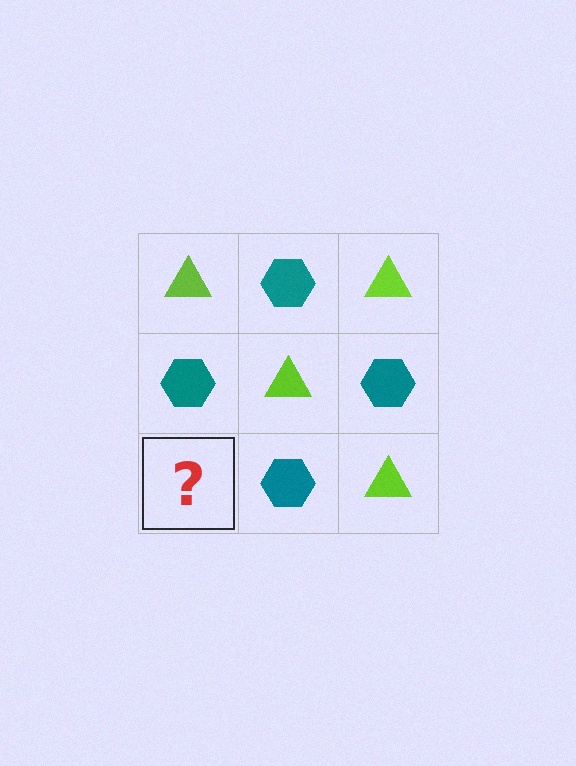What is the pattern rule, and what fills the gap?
The rule is that it alternates lime triangle and teal hexagon in a checkerboard pattern. The gap should be filled with a lime triangle.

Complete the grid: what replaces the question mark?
The question mark should be replaced with a lime triangle.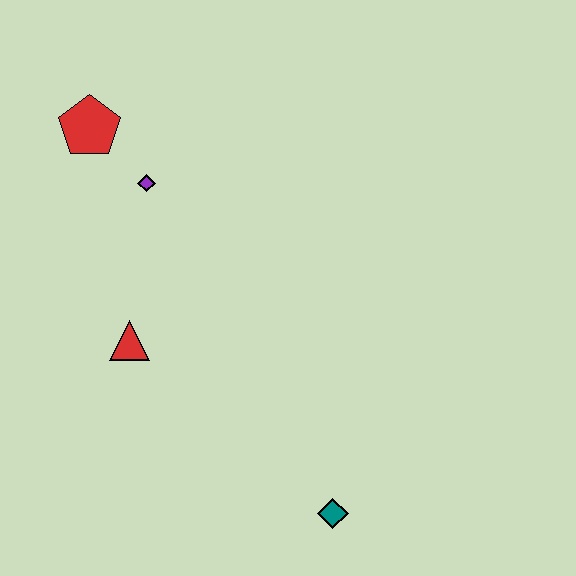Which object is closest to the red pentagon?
The purple diamond is closest to the red pentagon.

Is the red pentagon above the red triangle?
Yes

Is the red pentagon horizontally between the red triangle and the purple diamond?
No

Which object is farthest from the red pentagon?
The teal diamond is farthest from the red pentagon.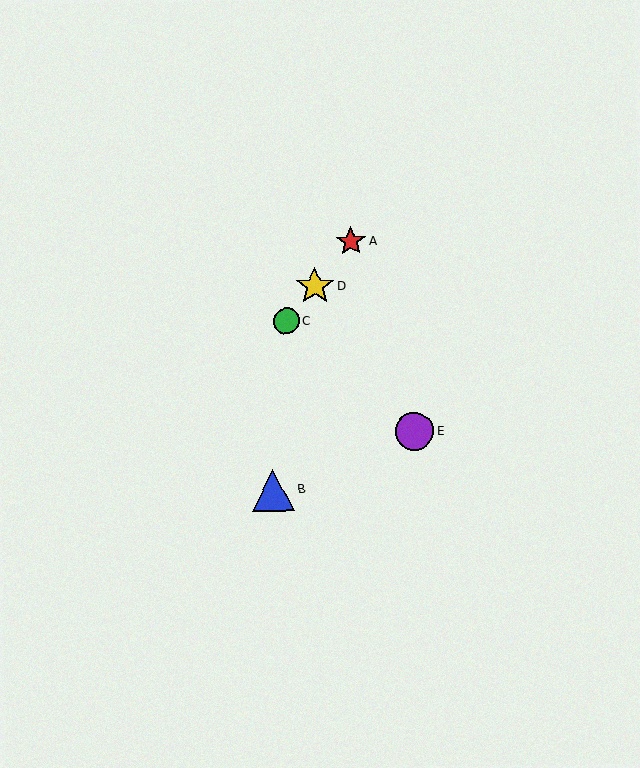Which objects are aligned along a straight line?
Objects A, C, D are aligned along a straight line.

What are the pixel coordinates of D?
Object D is at (315, 286).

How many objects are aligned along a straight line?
3 objects (A, C, D) are aligned along a straight line.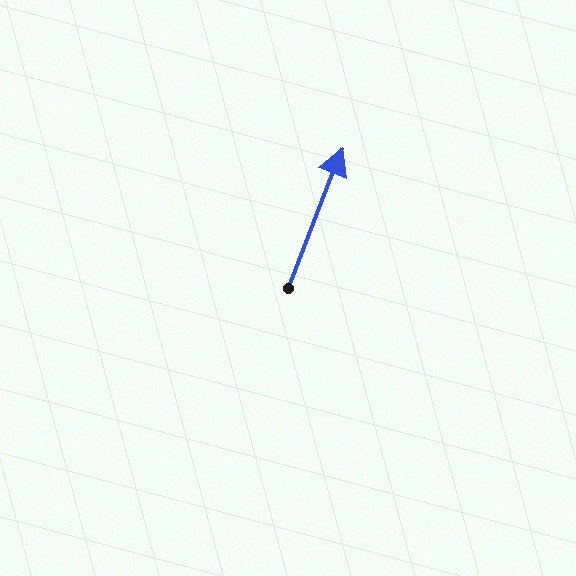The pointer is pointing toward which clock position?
Roughly 1 o'clock.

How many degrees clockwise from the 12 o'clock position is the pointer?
Approximately 21 degrees.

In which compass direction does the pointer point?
North.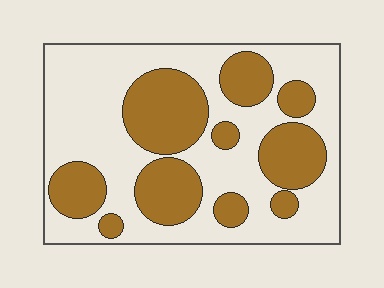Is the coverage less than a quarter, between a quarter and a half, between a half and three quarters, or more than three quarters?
Between a quarter and a half.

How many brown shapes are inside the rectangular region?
10.